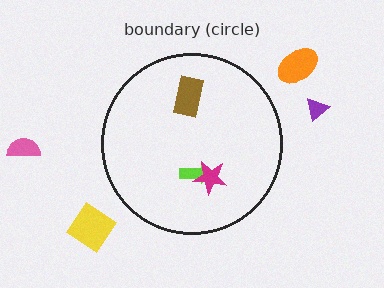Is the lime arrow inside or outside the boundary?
Inside.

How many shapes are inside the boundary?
3 inside, 4 outside.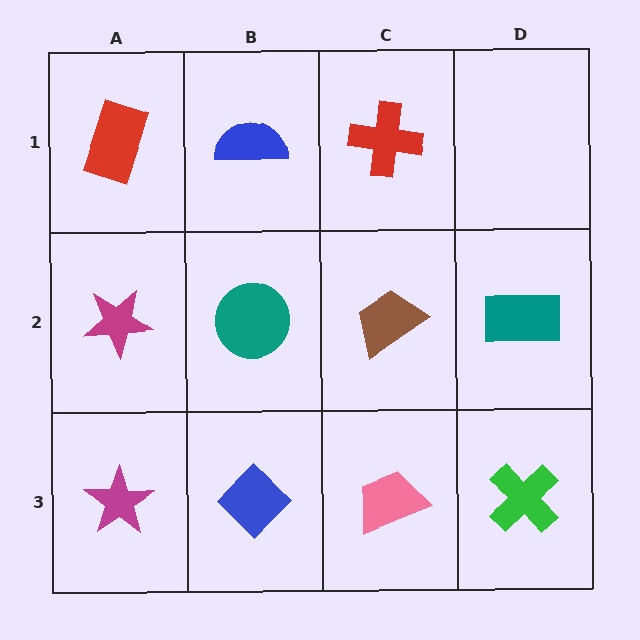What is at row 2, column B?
A teal circle.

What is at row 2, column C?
A brown trapezoid.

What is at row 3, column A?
A magenta star.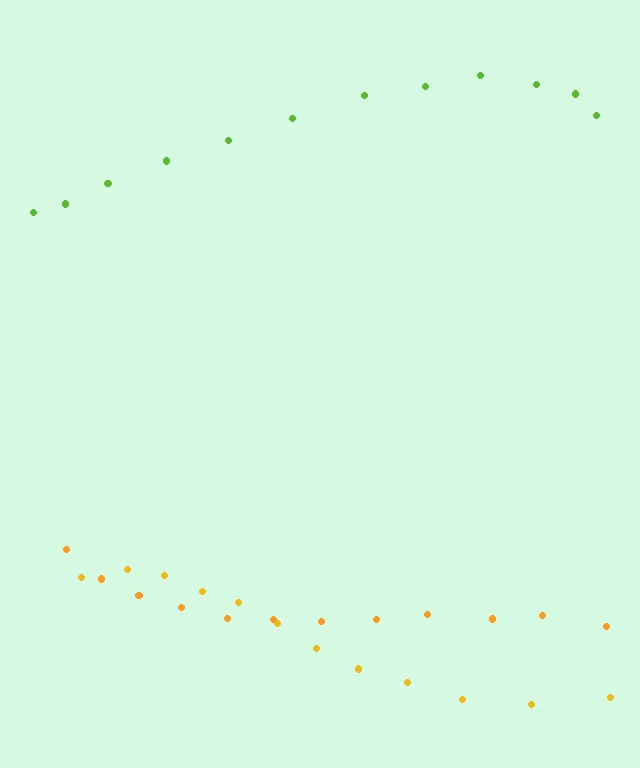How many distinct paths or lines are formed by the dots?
There are 3 distinct paths.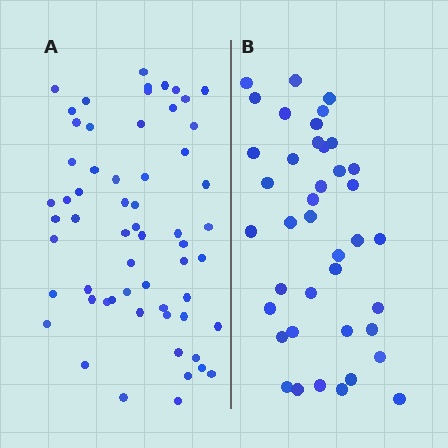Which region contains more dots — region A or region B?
Region A (the left region) has more dots.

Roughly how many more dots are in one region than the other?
Region A has approximately 20 more dots than region B.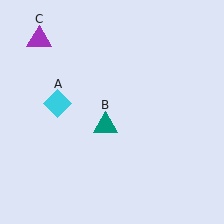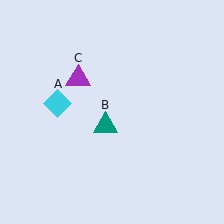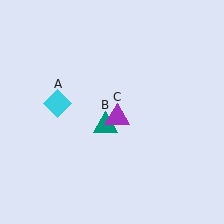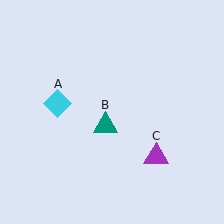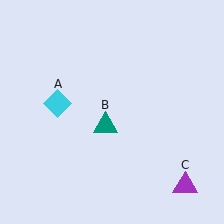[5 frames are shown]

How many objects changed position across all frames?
1 object changed position: purple triangle (object C).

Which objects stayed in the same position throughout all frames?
Cyan diamond (object A) and teal triangle (object B) remained stationary.